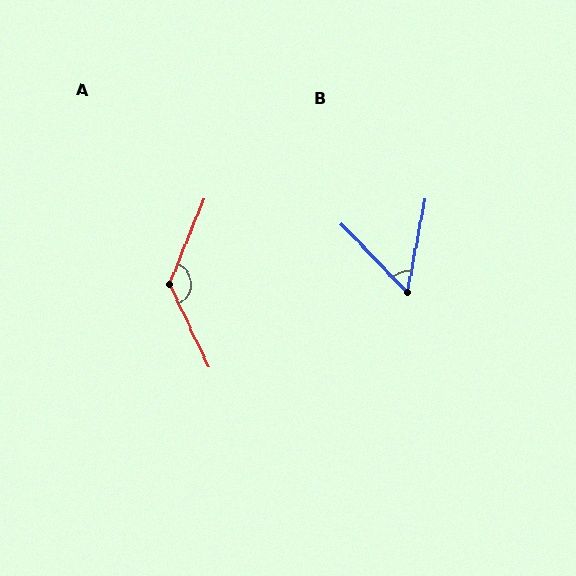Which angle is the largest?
A, at approximately 132 degrees.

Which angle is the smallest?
B, at approximately 54 degrees.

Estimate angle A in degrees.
Approximately 132 degrees.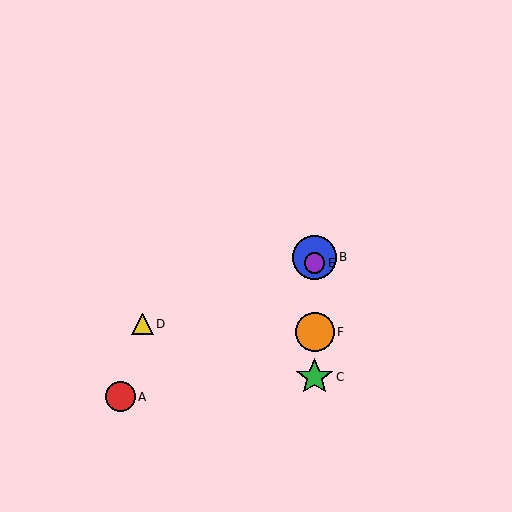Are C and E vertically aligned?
Yes, both are at x≈315.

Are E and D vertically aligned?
No, E is at x≈315 and D is at x≈143.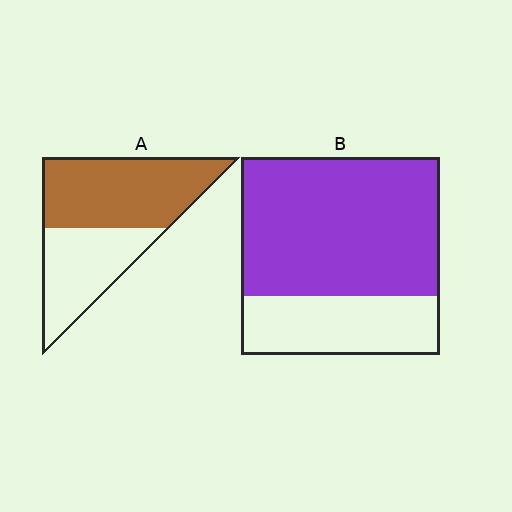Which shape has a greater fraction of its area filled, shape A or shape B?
Shape B.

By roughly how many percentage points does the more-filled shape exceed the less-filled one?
By roughly 10 percentage points (B over A).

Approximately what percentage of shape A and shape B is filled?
A is approximately 60% and B is approximately 70%.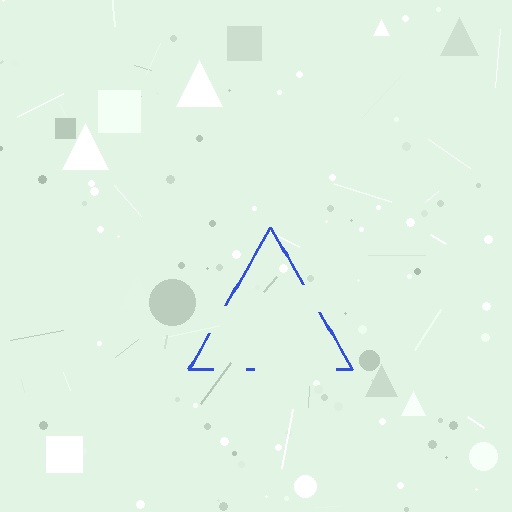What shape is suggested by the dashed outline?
The dashed outline suggests a triangle.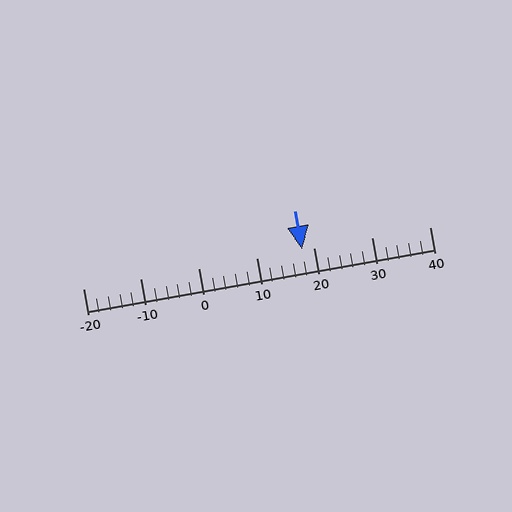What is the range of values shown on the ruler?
The ruler shows values from -20 to 40.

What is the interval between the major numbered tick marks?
The major tick marks are spaced 10 units apart.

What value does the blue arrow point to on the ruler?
The blue arrow points to approximately 18.